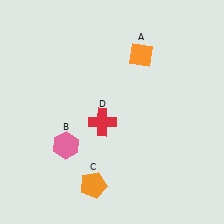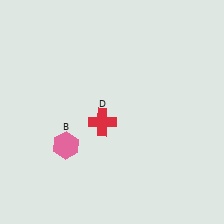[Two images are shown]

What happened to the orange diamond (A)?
The orange diamond (A) was removed in Image 2. It was in the top-right area of Image 1.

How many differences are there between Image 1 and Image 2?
There are 2 differences between the two images.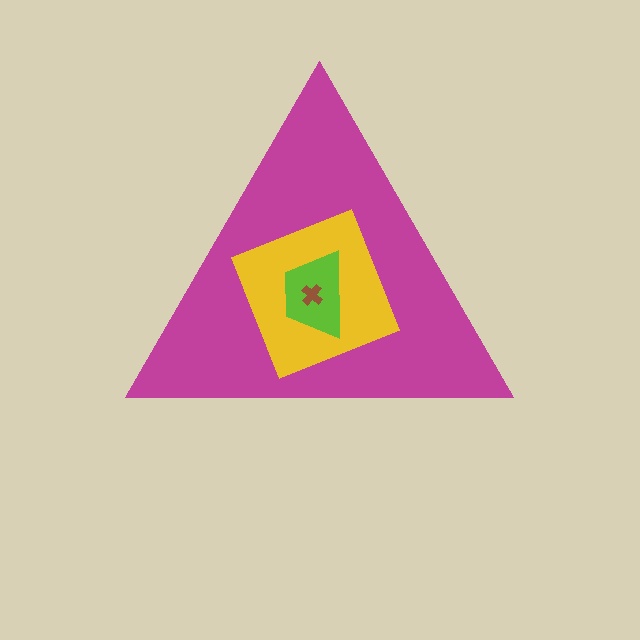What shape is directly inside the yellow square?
The lime trapezoid.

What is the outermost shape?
The magenta triangle.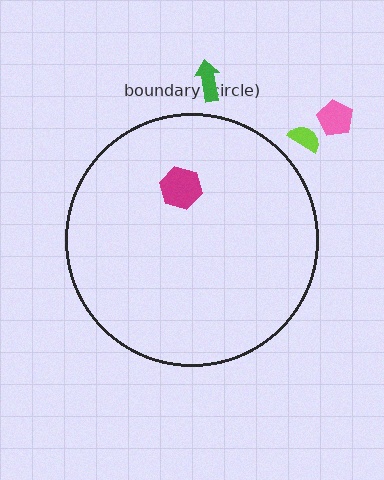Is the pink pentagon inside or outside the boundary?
Outside.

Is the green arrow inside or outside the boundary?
Outside.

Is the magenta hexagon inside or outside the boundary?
Inside.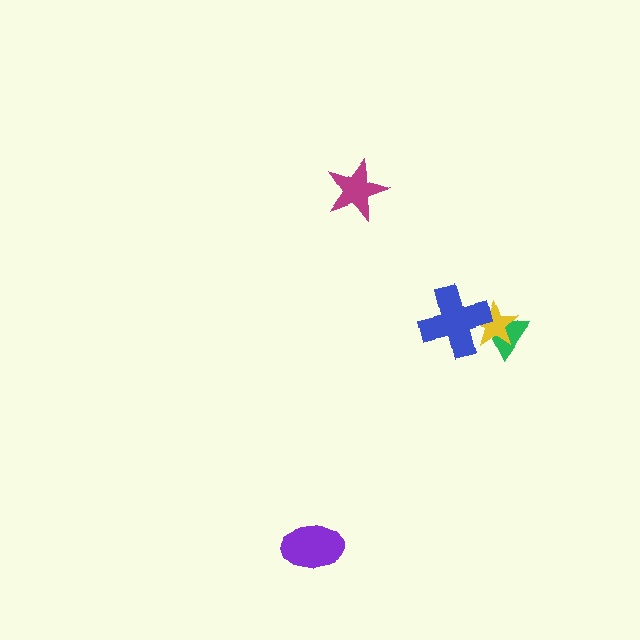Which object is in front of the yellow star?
The blue cross is in front of the yellow star.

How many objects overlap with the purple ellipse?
0 objects overlap with the purple ellipse.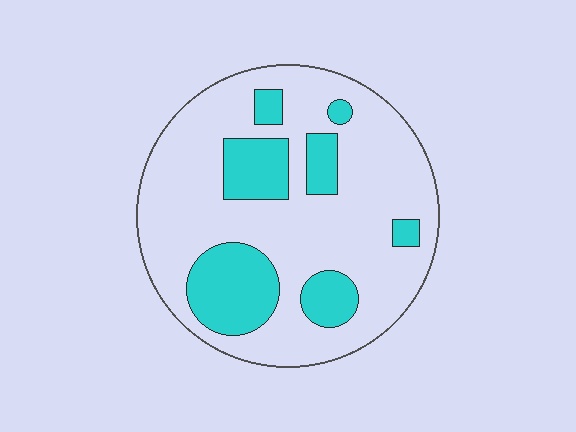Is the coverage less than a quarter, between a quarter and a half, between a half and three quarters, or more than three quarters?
Less than a quarter.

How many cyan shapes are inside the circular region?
7.